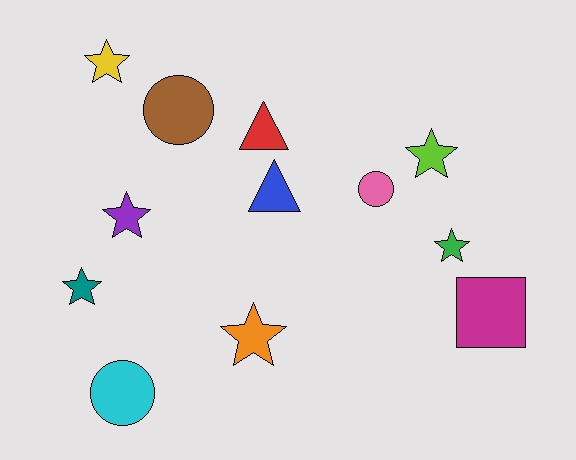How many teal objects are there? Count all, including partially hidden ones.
There is 1 teal object.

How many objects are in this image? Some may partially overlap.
There are 12 objects.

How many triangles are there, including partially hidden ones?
There are 2 triangles.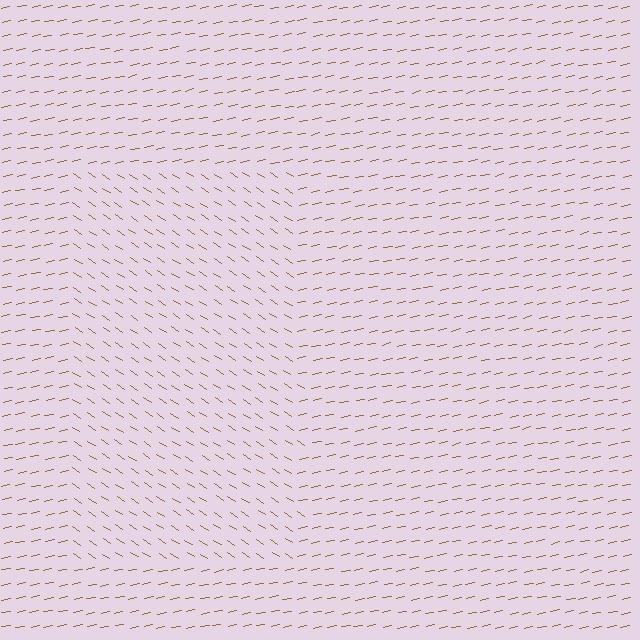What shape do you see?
I see a rectangle.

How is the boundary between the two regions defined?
The boundary is defined purely by a change in line orientation (approximately 45 degrees difference). All lines are the same color and thickness.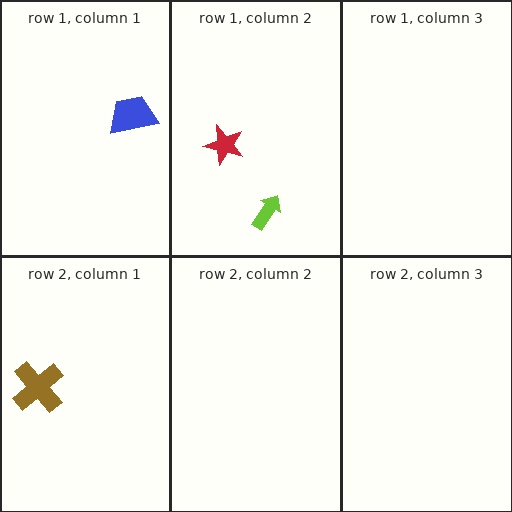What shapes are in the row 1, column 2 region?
The lime arrow, the red star.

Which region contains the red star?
The row 1, column 2 region.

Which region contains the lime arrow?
The row 1, column 2 region.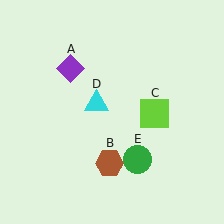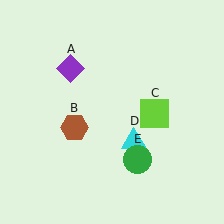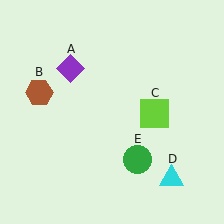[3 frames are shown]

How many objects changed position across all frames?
2 objects changed position: brown hexagon (object B), cyan triangle (object D).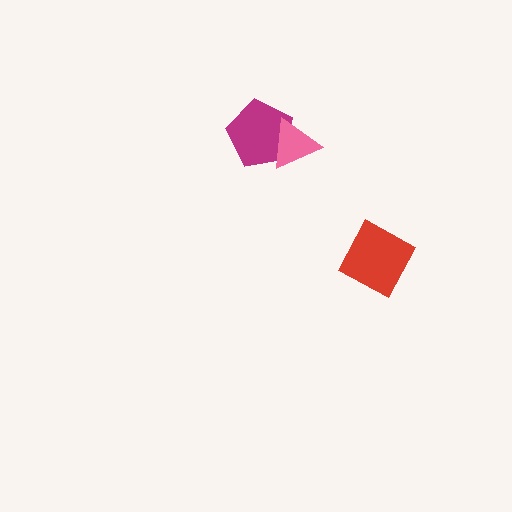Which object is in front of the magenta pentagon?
The pink triangle is in front of the magenta pentagon.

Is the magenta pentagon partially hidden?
Yes, it is partially covered by another shape.